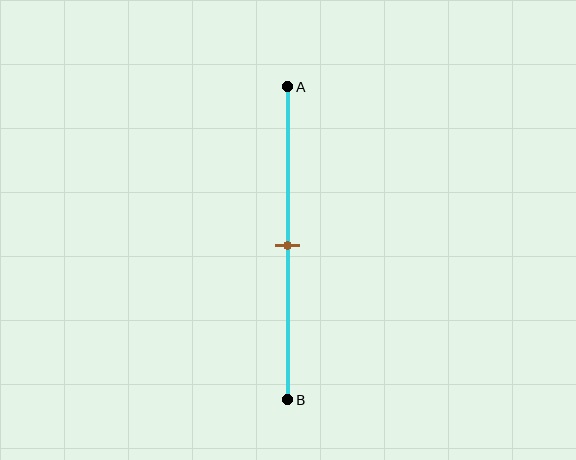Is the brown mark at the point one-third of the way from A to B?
No, the mark is at about 50% from A, not at the 33% one-third point.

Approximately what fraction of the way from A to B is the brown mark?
The brown mark is approximately 50% of the way from A to B.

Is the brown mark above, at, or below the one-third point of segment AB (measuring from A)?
The brown mark is below the one-third point of segment AB.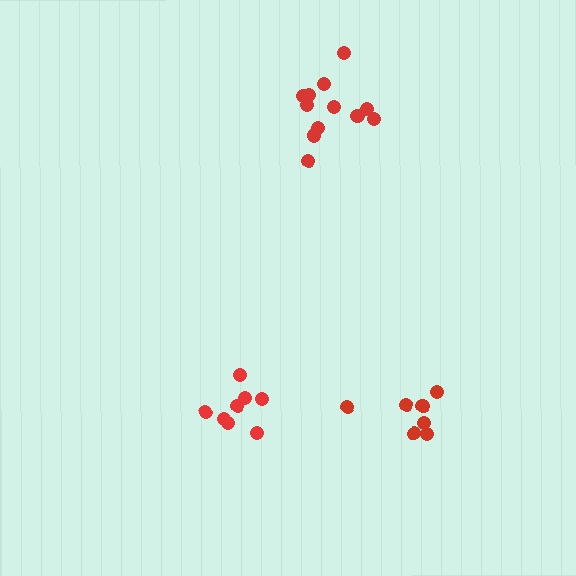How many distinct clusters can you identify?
There are 3 distinct clusters.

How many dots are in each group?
Group 1: 7 dots, Group 2: 8 dots, Group 3: 12 dots (27 total).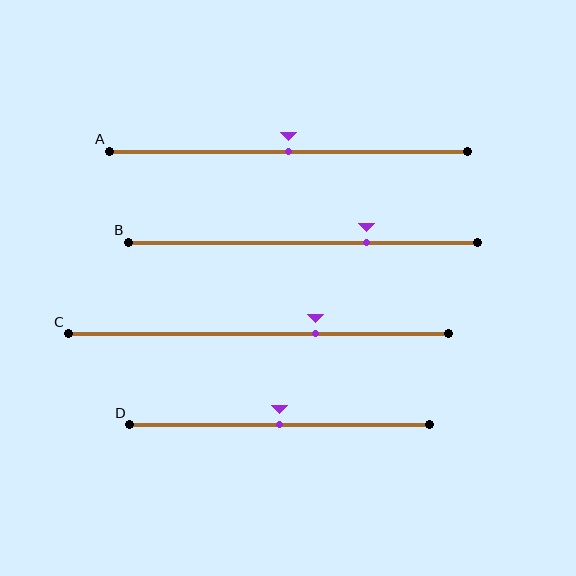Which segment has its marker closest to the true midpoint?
Segment A has its marker closest to the true midpoint.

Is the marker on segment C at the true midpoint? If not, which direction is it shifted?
No, the marker on segment C is shifted to the right by about 15% of the segment length.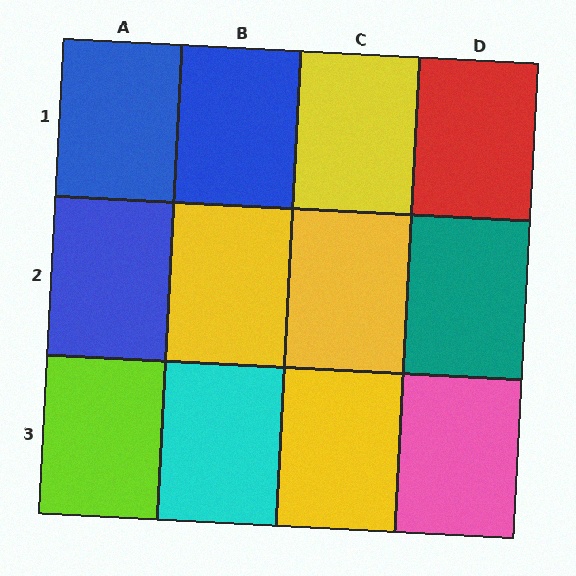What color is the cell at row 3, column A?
Lime.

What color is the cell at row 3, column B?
Cyan.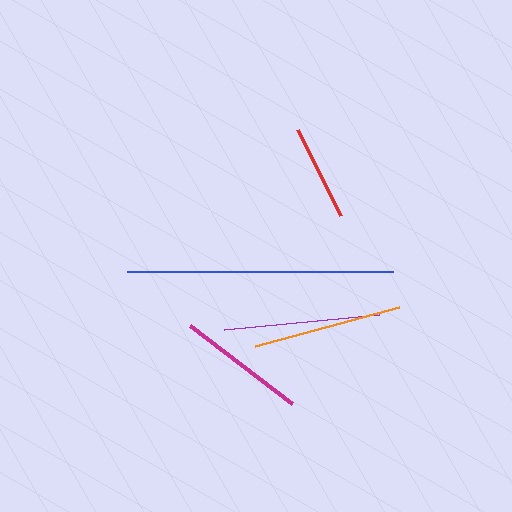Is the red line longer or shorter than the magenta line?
The magenta line is longer than the red line.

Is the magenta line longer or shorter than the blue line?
The blue line is longer than the magenta line.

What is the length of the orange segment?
The orange segment is approximately 149 pixels long.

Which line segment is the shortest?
The red line is the shortest at approximately 96 pixels.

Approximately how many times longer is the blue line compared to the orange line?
The blue line is approximately 1.8 times the length of the orange line.